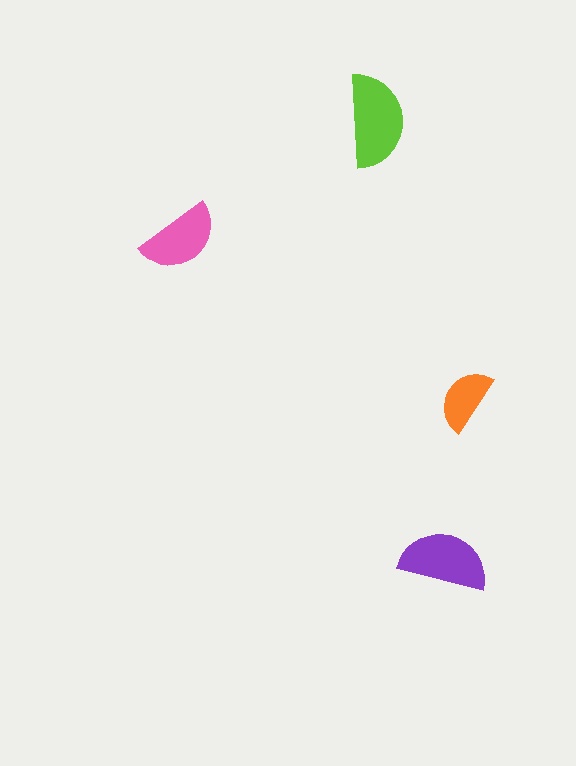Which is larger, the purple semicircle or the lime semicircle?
The lime one.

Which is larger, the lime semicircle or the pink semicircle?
The lime one.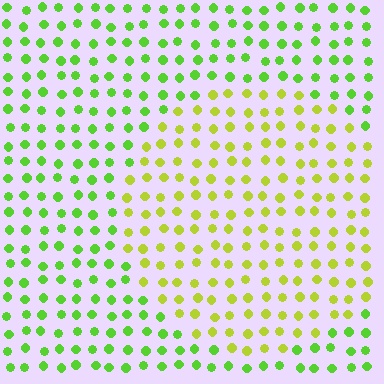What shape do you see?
I see a circle.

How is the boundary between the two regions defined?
The boundary is defined purely by a slight shift in hue (about 35 degrees). Spacing, size, and orientation are identical on both sides.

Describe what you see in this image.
The image is filled with small lime elements in a uniform arrangement. A circle-shaped region is visible where the elements are tinted to a slightly different hue, forming a subtle color boundary.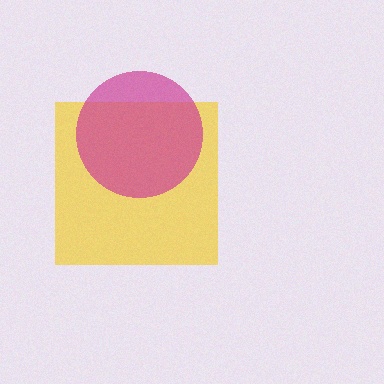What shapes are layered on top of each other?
The layered shapes are: a yellow square, a magenta circle.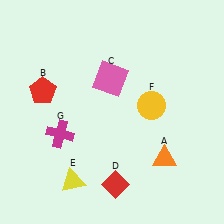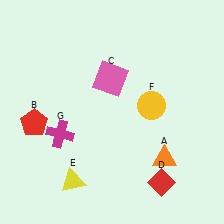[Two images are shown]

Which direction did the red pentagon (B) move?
The red pentagon (B) moved down.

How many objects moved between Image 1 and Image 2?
2 objects moved between the two images.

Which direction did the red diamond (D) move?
The red diamond (D) moved right.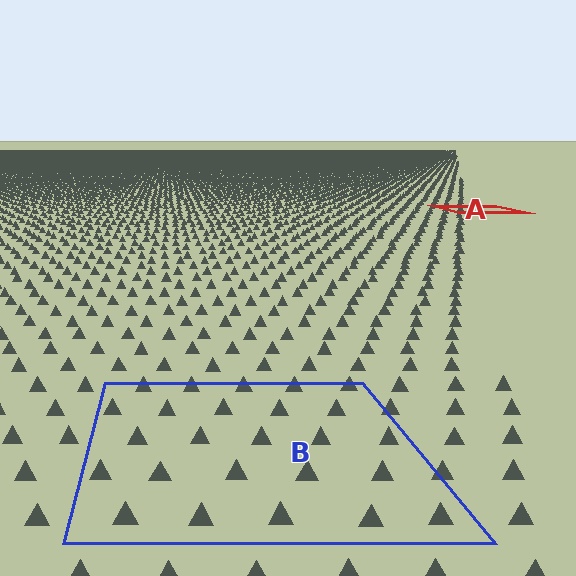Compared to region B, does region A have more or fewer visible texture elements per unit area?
Region A has more texture elements per unit area — they are packed more densely because it is farther away.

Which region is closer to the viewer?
Region B is closer. The texture elements there are larger and more spread out.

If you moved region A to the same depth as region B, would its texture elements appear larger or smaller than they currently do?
They would appear larger. At a closer depth, the same texture elements are projected at a bigger on-screen size.